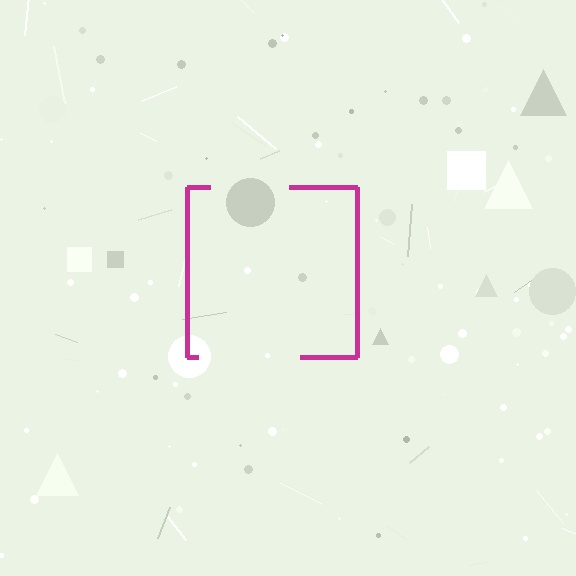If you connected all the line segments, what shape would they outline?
They would outline a square.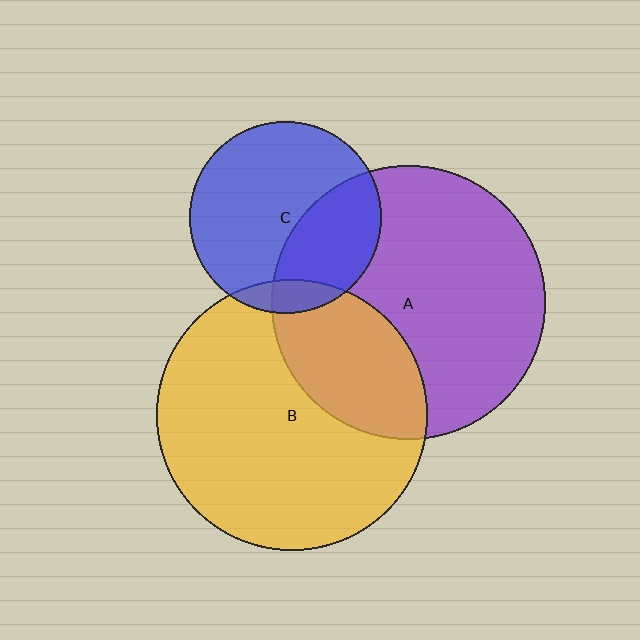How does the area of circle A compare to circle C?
Approximately 2.0 times.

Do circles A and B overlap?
Yes.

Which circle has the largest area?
Circle A (purple).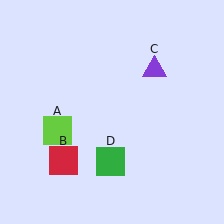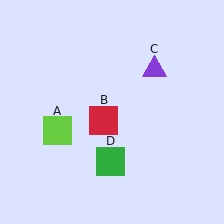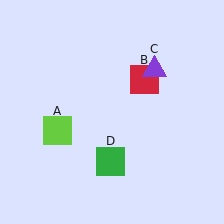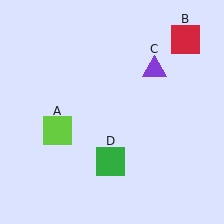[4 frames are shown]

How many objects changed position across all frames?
1 object changed position: red square (object B).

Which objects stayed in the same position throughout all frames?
Lime square (object A) and purple triangle (object C) and green square (object D) remained stationary.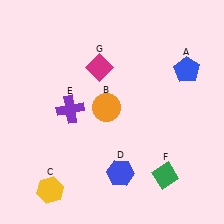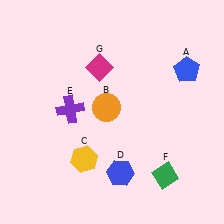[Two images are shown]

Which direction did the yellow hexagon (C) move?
The yellow hexagon (C) moved right.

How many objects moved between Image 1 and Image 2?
1 object moved between the two images.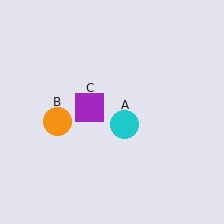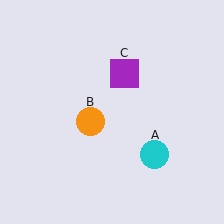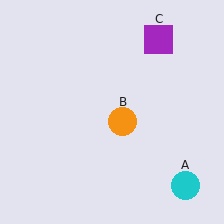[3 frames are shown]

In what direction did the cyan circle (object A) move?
The cyan circle (object A) moved down and to the right.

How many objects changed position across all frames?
3 objects changed position: cyan circle (object A), orange circle (object B), purple square (object C).